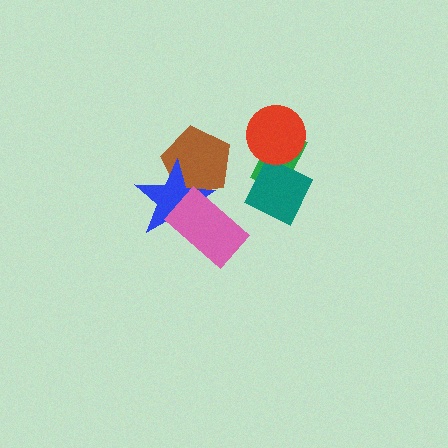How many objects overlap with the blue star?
2 objects overlap with the blue star.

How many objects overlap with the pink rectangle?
2 objects overlap with the pink rectangle.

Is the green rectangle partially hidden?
Yes, it is partially covered by another shape.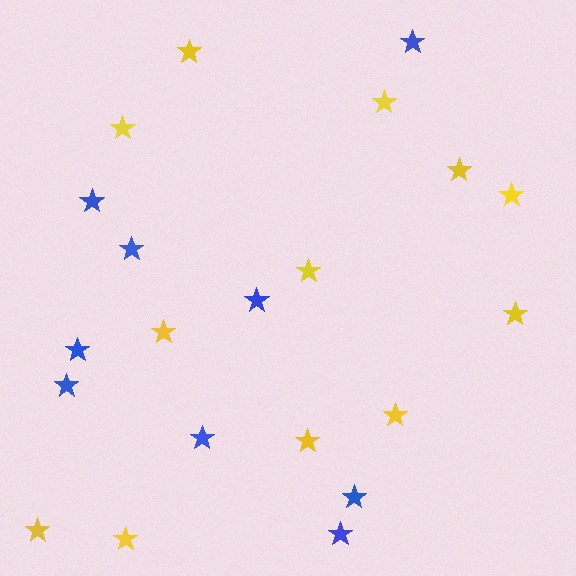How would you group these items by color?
There are 2 groups: one group of blue stars (9) and one group of yellow stars (12).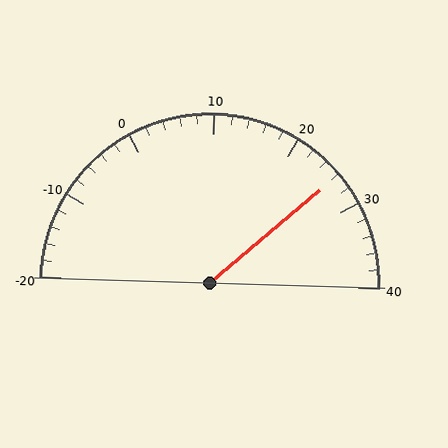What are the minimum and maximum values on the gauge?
The gauge ranges from -20 to 40.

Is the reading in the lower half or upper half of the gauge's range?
The reading is in the upper half of the range (-20 to 40).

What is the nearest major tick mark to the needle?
The nearest major tick mark is 30.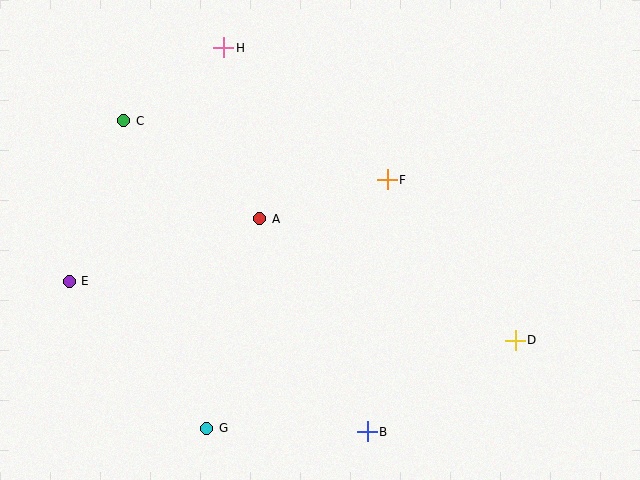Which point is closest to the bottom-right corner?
Point D is closest to the bottom-right corner.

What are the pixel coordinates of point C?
Point C is at (124, 121).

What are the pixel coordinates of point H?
Point H is at (224, 48).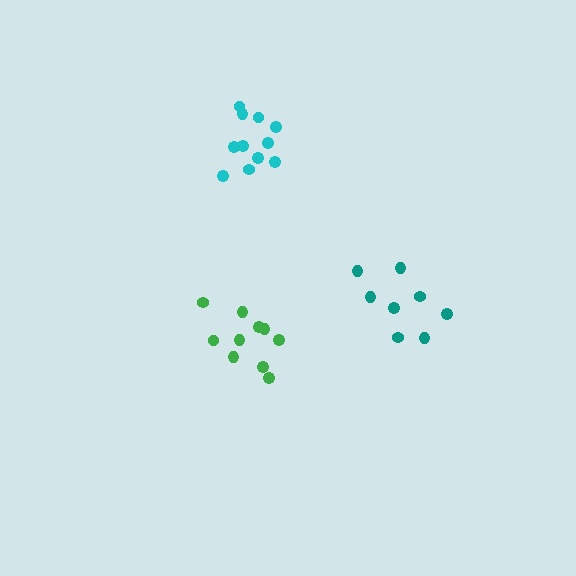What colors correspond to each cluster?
The clusters are colored: cyan, teal, green.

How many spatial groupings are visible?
There are 3 spatial groupings.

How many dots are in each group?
Group 1: 11 dots, Group 2: 8 dots, Group 3: 10 dots (29 total).